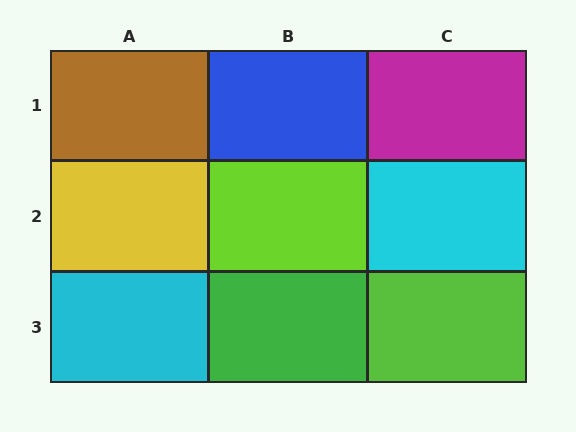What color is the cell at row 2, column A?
Yellow.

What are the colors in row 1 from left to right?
Brown, blue, magenta.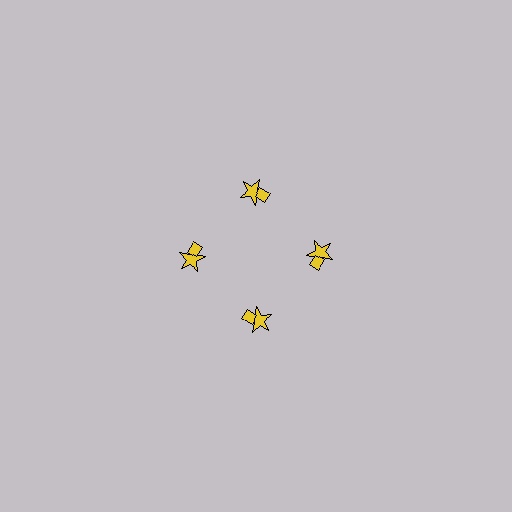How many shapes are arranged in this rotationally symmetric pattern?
There are 8 shapes, arranged in 4 groups of 2.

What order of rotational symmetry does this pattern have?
This pattern has 4-fold rotational symmetry.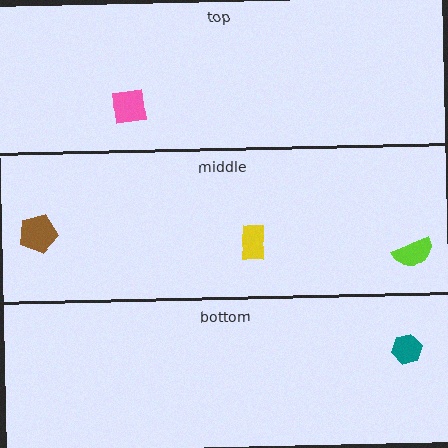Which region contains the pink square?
The top region.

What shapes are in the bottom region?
The teal hexagon.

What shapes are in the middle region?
The brown pentagon, the lime semicircle, the yellow rectangle.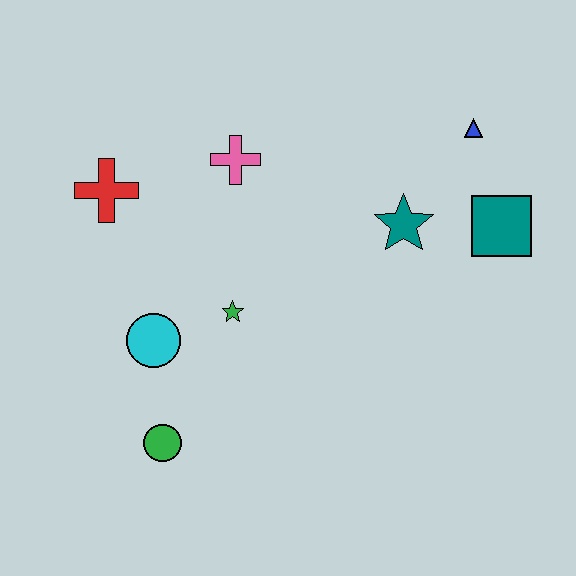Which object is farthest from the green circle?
The blue triangle is farthest from the green circle.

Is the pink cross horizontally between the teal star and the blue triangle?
No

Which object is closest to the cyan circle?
The green star is closest to the cyan circle.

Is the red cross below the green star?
No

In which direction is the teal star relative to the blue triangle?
The teal star is below the blue triangle.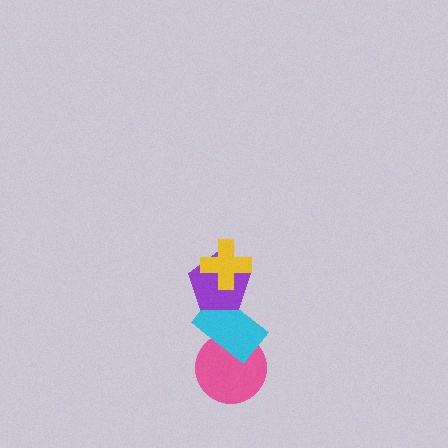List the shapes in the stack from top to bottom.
From top to bottom: the yellow cross, the purple pentagon, the cyan rectangle, the pink circle.